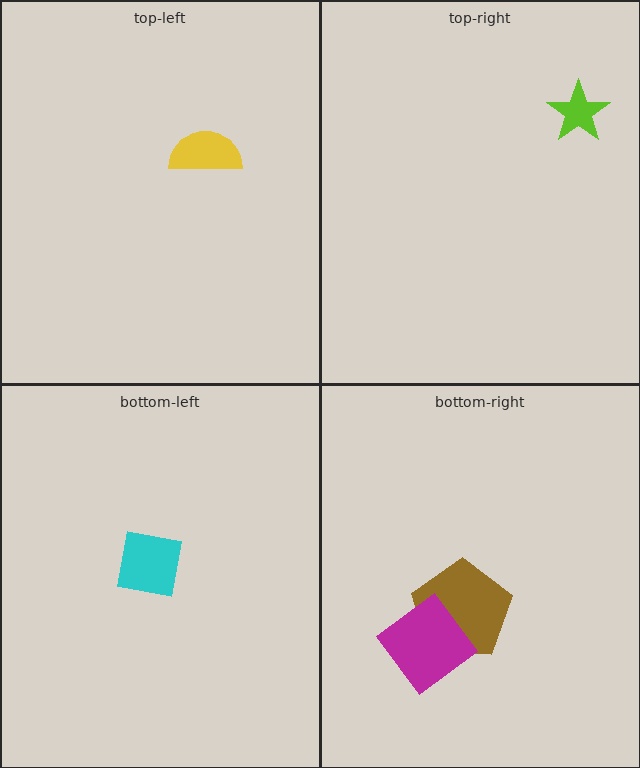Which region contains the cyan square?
The bottom-left region.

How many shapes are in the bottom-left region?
1.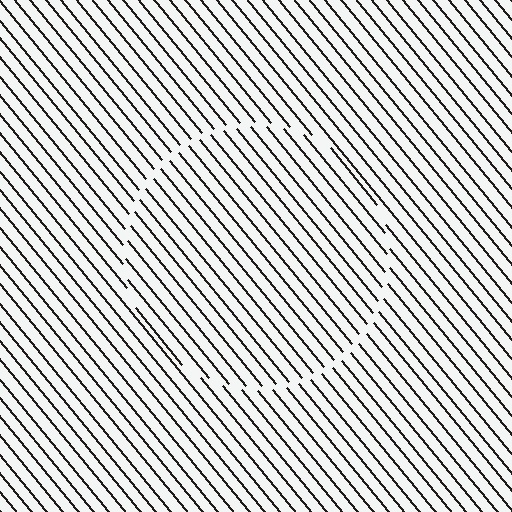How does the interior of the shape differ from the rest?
The interior of the shape contains the same grating, shifted by half a period — the contour is defined by the phase discontinuity where line-ends from the inner and outer gratings abut.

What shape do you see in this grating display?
An illusory circle. The interior of the shape contains the same grating, shifted by half a period — the contour is defined by the phase discontinuity where line-ends from the inner and outer gratings abut.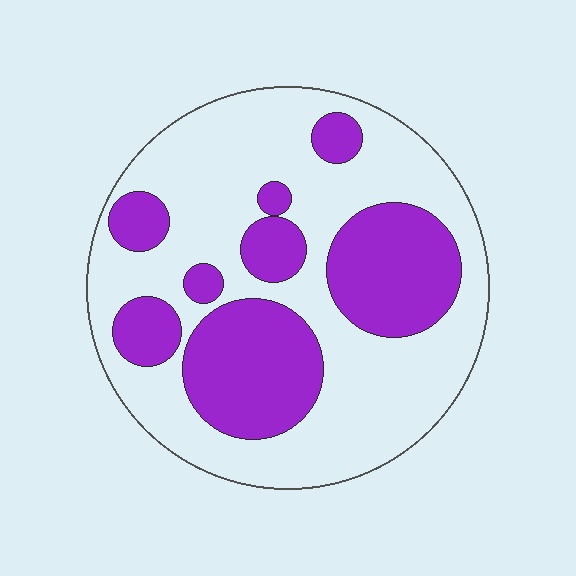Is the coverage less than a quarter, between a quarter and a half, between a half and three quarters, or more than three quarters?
Between a quarter and a half.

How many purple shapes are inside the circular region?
8.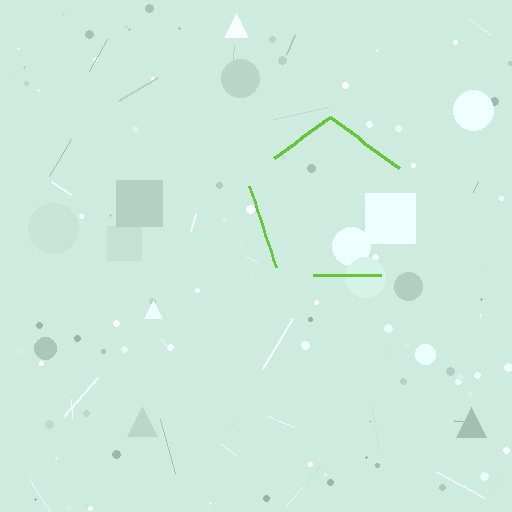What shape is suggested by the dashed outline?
The dashed outline suggests a pentagon.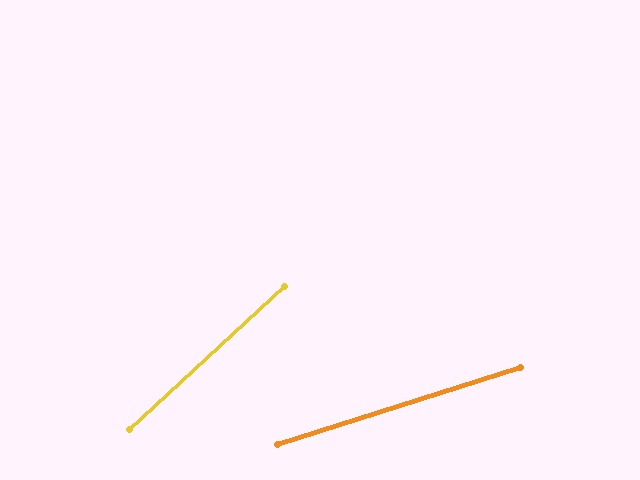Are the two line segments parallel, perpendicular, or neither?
Neither parallel nor perpendicular — they differ by about 25°.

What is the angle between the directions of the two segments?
Approximately 25 degrees.